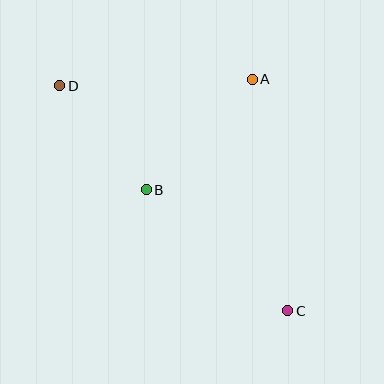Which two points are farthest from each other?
Points C and D are farthest from each other.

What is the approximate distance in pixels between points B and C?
The distance between B and C is approximately 186 pixels.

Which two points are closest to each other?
Points B and D are closest to each other.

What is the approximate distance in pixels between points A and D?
The distance between A and D is approximately 192 pixels.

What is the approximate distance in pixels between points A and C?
The distance between A and C is approximately 234 pixels.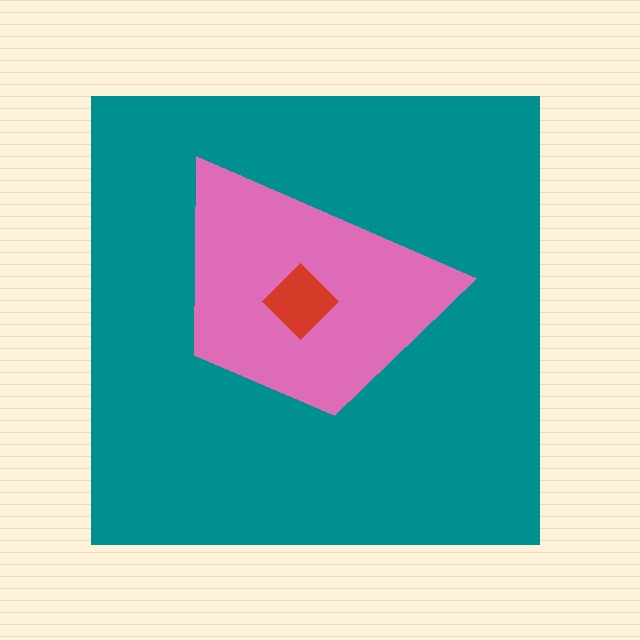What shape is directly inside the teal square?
The pink trapezoid.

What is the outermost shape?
The teal square.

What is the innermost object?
The red diamond.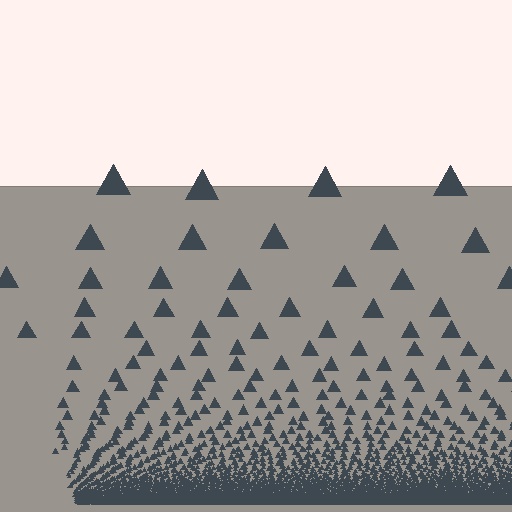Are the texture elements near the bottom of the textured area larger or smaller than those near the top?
Smaller. The gradient is inverted — elements near the bottom are smaller and denser.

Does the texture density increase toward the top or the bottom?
Density increases toward the bottom.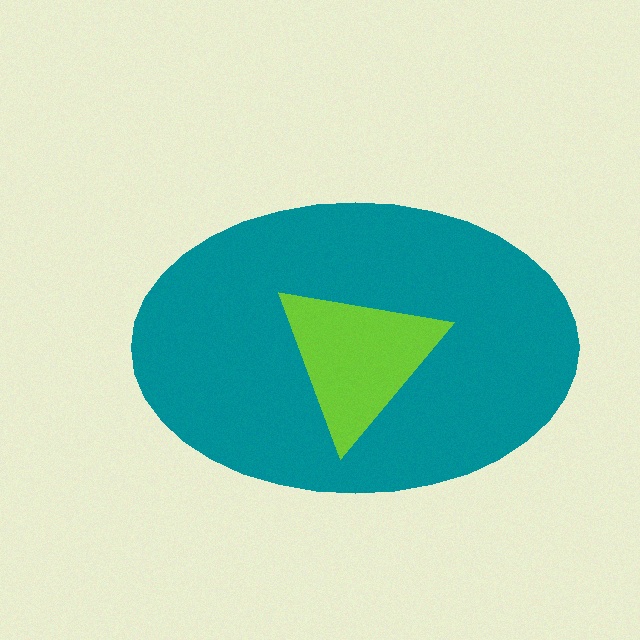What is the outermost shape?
The teal ellipse.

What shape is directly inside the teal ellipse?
The lime triangle.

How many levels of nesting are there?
2.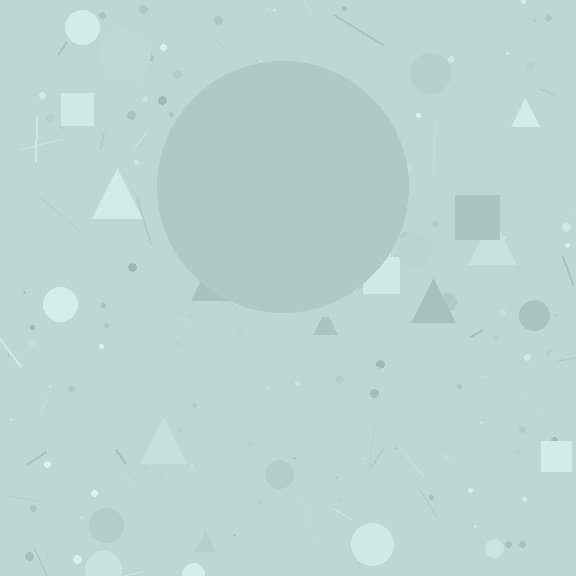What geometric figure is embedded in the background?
A circle is embedded in the background.